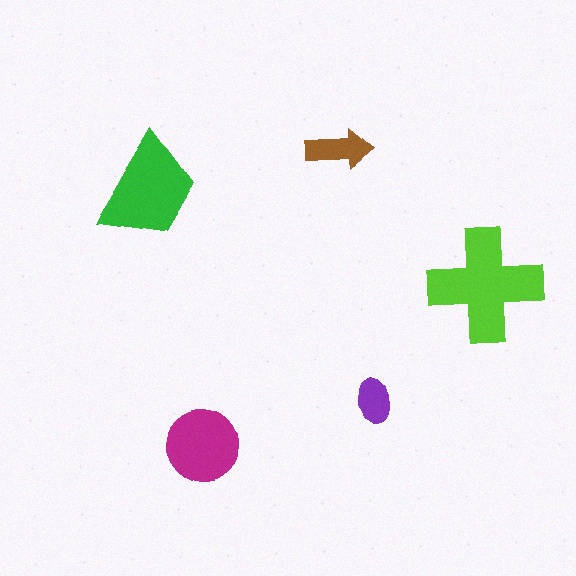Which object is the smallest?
The purple ellipse.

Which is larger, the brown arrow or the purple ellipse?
The brown arrow.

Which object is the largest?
The lime cross.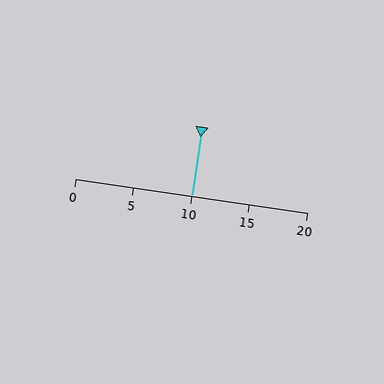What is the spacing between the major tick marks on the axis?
The major ticks are spaced 5 apart.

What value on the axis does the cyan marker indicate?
The marker indicates approximately 10.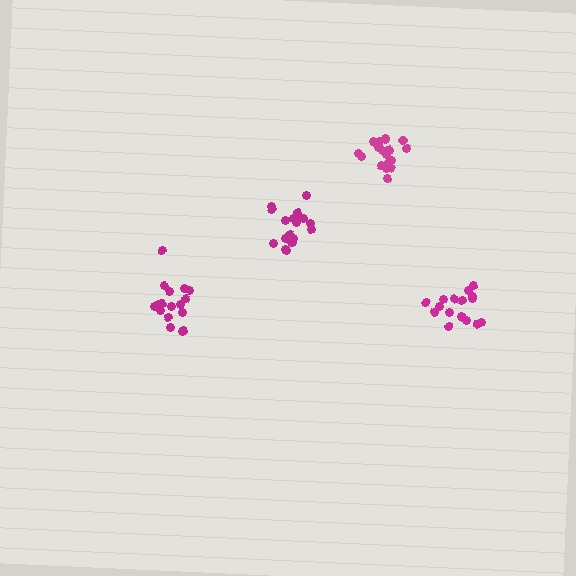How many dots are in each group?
Group 1: 19 dots, Group 2: 19 dots, Group 3: 17 dots, Group 4: 17 dots (72 total).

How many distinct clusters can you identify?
There are 4 distinct clusters.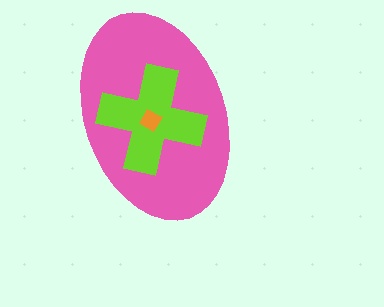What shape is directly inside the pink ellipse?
The lime cross.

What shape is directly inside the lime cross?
The orange diamond.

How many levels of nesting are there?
3.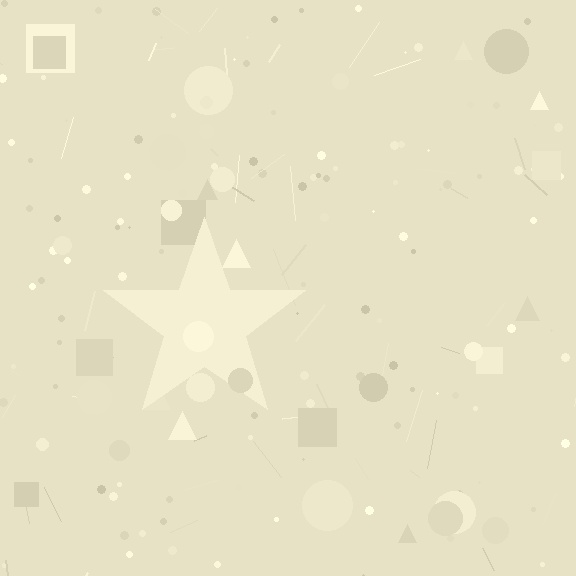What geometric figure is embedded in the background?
A star is embedded in the background.